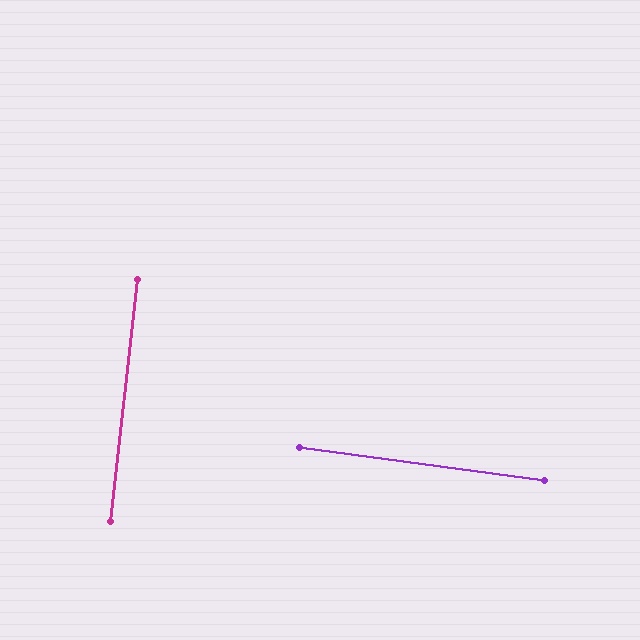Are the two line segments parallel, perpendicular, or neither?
Perpendicular — they meet at approximately 89°.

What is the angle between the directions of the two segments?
Approximately 89 degrees.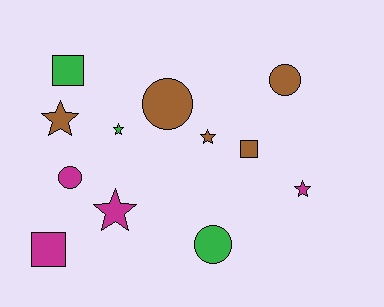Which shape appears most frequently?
Star, with 5 objects.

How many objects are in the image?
There are 12 objects.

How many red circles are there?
There are no red circles.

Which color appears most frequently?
Brown, with 5 objects.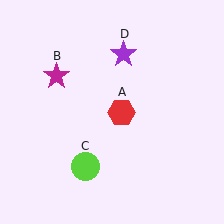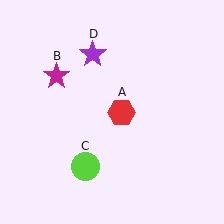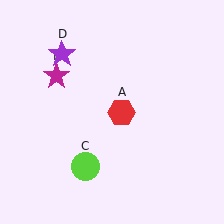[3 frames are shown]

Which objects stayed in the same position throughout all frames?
Red hexagon (object A) and magenta star (object B) and lime circle (object C) remained stationary.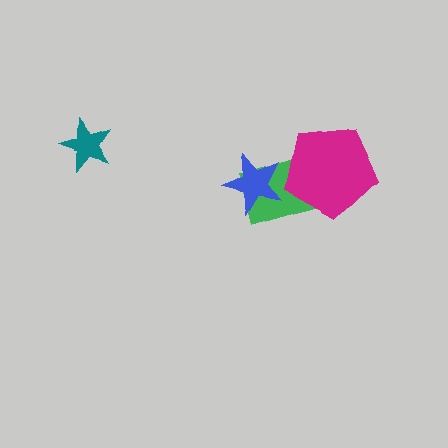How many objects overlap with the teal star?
0 objects overlap with the teal star.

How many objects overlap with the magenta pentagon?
1 object overlaps with the magenta pentagon.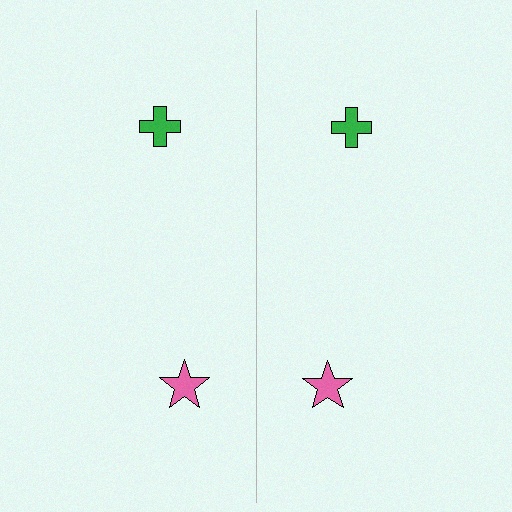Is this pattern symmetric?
Yes, this pattern has bilateral (reflection) symmetry.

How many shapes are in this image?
There are 4 shapes in this image.